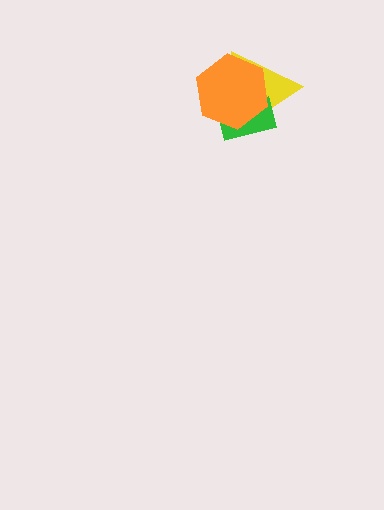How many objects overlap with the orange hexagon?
2 objects overlap with the orange hexagon.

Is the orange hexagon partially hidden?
No, no other shape covers it.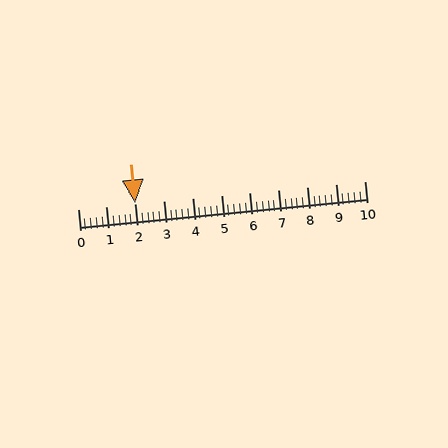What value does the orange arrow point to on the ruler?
The orange arrow points to approximately 2.0.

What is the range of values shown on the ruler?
The ruler shows values from 0 to 10.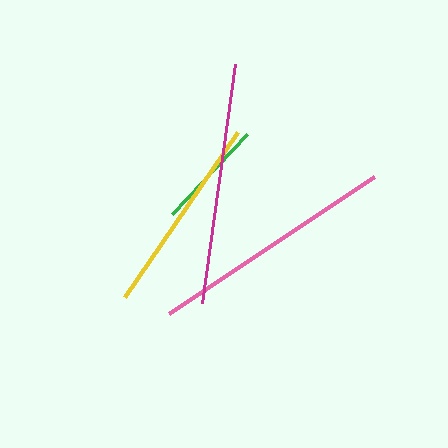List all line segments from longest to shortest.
From longest to shortest: pink, magenta, yellow, green.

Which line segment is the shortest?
The green line is the shortest at approximately 110 pixels.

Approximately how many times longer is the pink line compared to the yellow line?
The pink line is approximately 1.2 times the length of the yellow line.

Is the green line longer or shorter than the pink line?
The pink line is longer than the green line.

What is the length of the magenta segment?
The magenta segment is approximately 241 pixels long.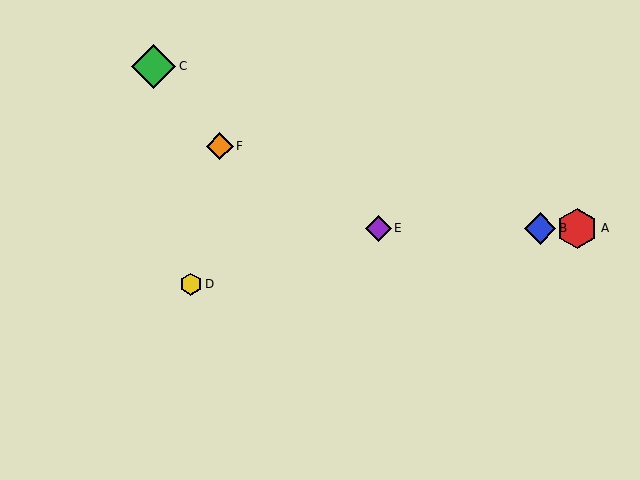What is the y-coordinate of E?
Object E is at y≈228.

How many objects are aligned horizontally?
3 objects (A, B, E) are aligned horizontally.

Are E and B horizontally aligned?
Yes, both are at y≈228.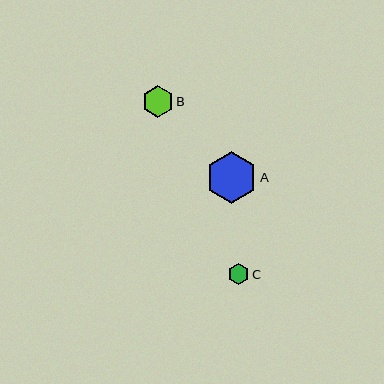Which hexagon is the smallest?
Hexagon C is the smallest with a size of approximately 21 pixels.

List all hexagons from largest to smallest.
From largest to smallest: A, B, C.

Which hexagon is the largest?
Hexagon A is the largest with a size of approximately 52 pixels.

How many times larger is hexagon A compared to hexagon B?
Hexagon A is approximately 1.7 times the size of hexagon B.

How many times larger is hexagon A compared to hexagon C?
Hexagon A is approximately 2.4 times the size of hexagon C.